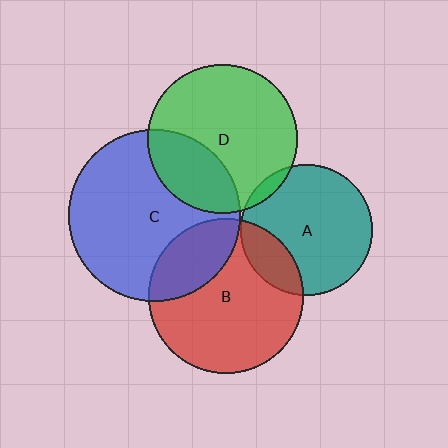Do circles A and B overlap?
Yes.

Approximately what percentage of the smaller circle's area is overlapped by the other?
Approximately 20%.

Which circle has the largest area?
Circle C (blue).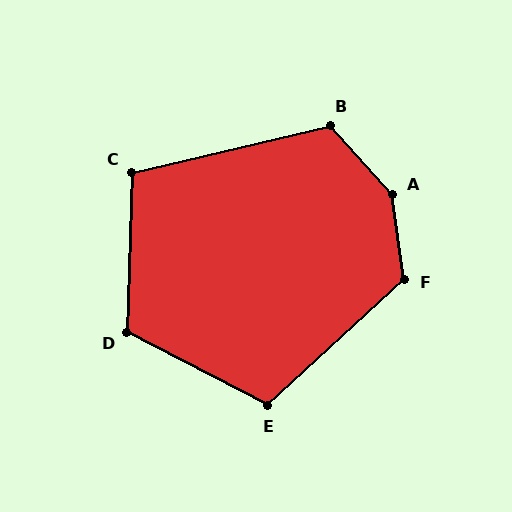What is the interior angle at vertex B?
Approximately 119 degrees (obtuse).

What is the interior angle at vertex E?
Approximately 110 degrees (obtuse).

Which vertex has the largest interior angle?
A, at approximately 145 degrees.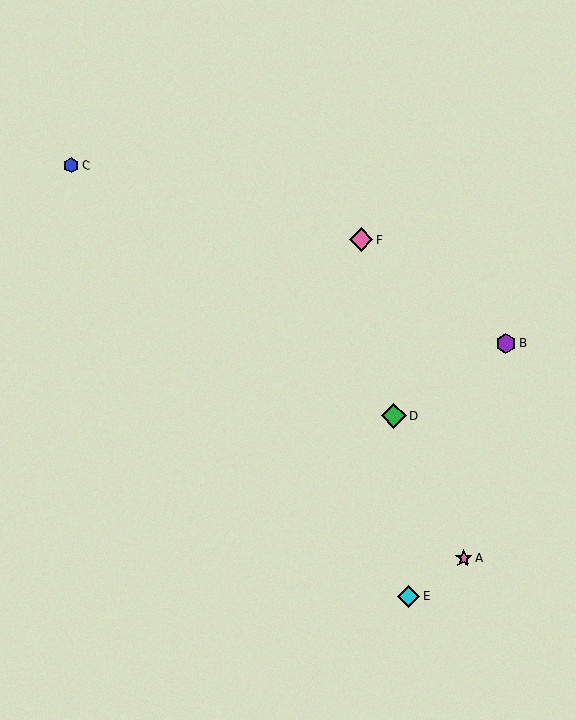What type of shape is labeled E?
Shape E is a cyan diamond.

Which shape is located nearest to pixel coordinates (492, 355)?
The purple hexagon (labeled B) at (506, 343) is nearest to that location.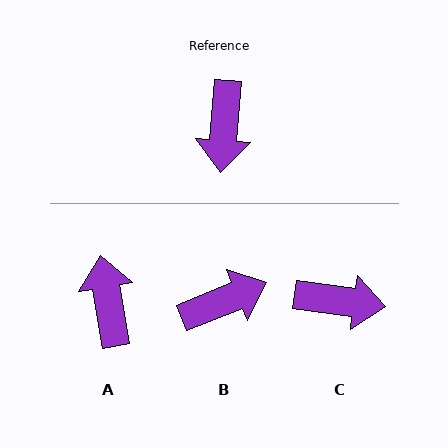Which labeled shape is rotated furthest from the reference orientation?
A, about 166 degrees away.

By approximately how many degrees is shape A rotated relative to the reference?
Approximately 166 degrees clockwise.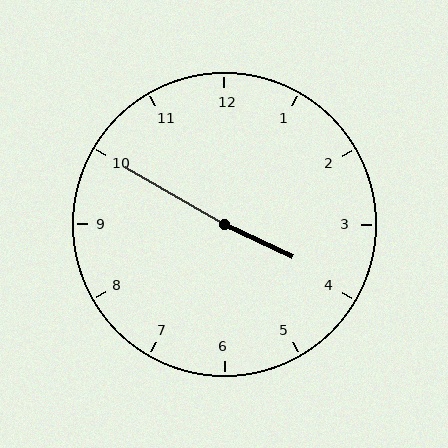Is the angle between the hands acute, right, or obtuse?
It is obtuse.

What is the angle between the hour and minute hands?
Approximately 175 degrees.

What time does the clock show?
3:50.